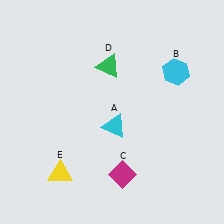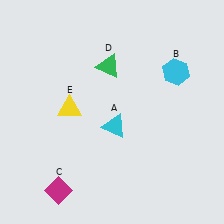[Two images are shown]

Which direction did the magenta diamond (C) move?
The magenta diamond (C) moved left.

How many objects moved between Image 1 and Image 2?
2 objects moved between the two images.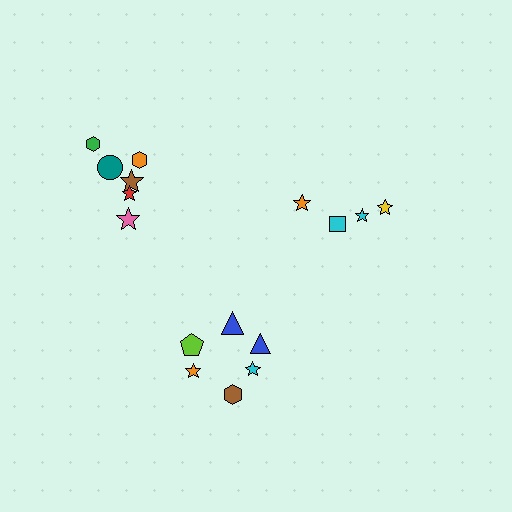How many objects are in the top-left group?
There are 6 objects.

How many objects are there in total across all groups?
There are 16 objects.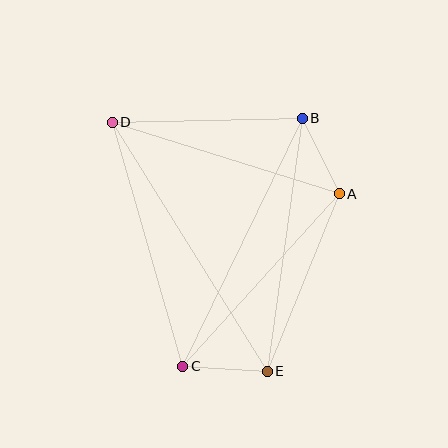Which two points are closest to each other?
Points A and B are closest to each other.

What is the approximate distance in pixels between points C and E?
The distance between C and E is approximately 84 pixels.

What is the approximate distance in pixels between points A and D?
The distance between A and D is approximately 238 pixels.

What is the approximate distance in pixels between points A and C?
The distance between A and C is approximately 233 pixels.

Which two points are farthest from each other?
Points D and E are farthest from each other.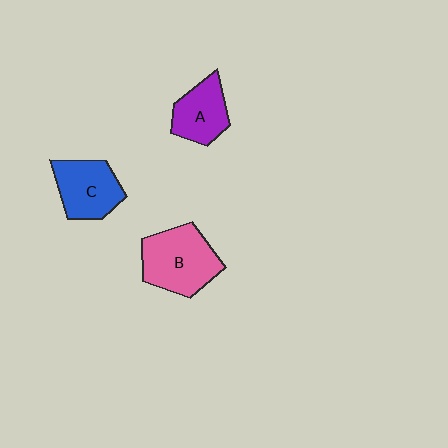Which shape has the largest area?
Shape B (pink).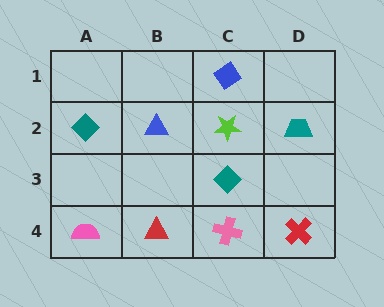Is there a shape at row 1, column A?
No, that cell is empty.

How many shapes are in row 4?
4 shapes.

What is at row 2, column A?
A teal diamond.